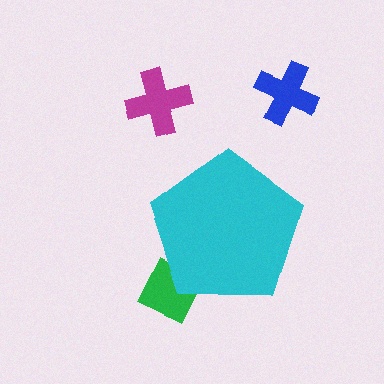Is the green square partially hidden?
Yes, the green square is partially hidden behind the cyan pentagon.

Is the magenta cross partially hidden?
No, the magenta cross is fully visible.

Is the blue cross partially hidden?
No, the blue cross is fully visible.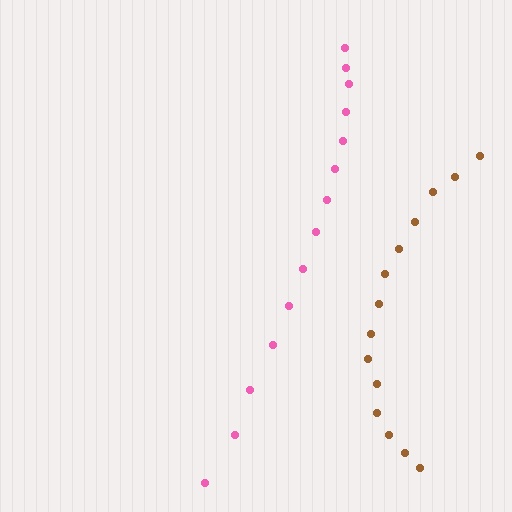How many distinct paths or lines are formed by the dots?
There are 2 distinct paths.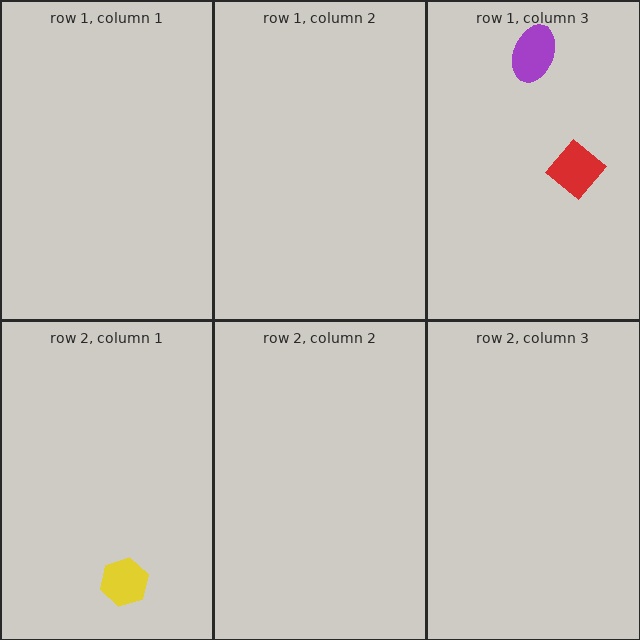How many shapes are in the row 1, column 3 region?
2.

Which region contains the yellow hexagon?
The row 2, column 1 region.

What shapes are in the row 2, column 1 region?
The yellow hexagon.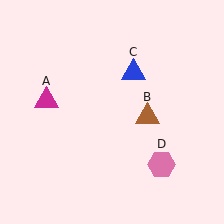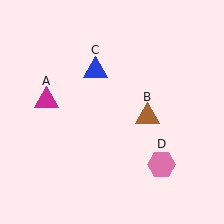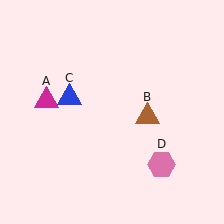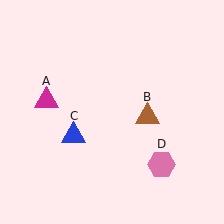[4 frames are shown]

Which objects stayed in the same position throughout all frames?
Magenta triangle (object A) and brown triangle (object B) and pink hexagon (object D) remained stationary.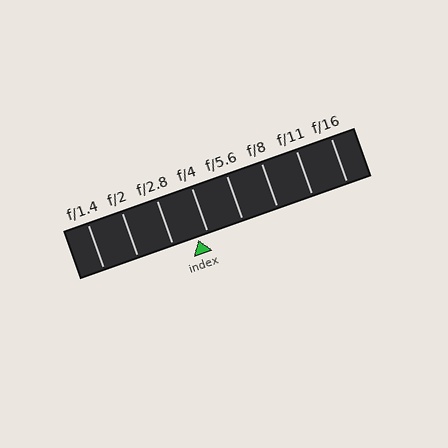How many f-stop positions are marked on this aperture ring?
There are 8 f-stop positions marked.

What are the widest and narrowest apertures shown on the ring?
The widest aperture shown is f/1.4 and the narrowest is f/16.